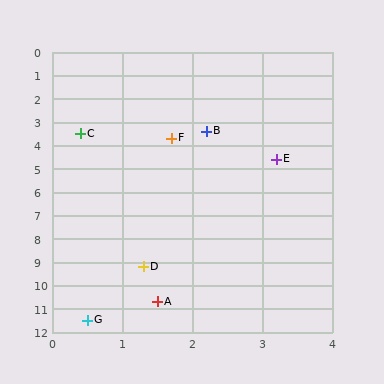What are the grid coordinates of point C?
Point C is at approximately (0.4, 3.5).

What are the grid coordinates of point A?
Point A is at approximately (1.5, 10.7).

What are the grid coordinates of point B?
Point B is at approximately (2.2, 3.4).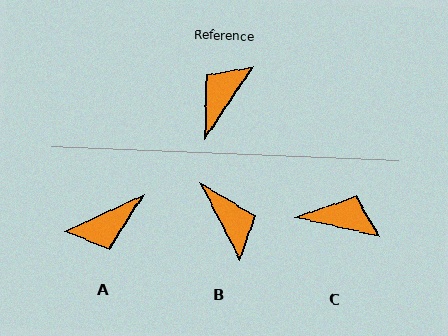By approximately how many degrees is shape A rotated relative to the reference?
Approximately 149 degrees counter-clockwise.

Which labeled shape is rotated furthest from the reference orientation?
A, about 149 degrees away.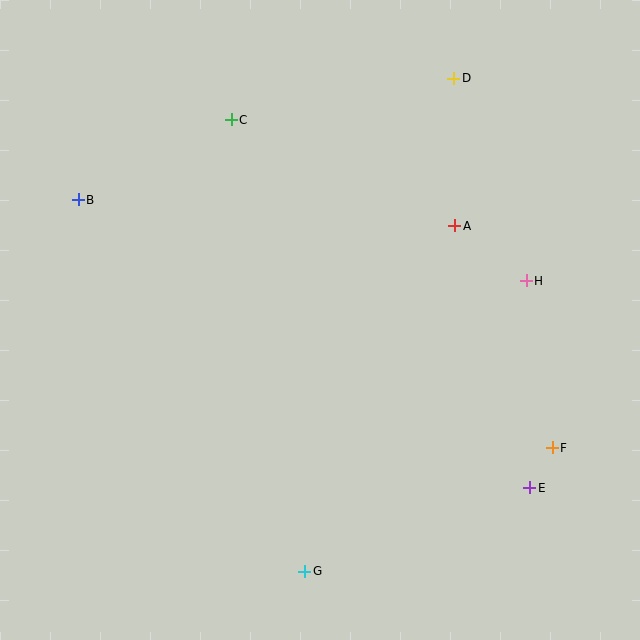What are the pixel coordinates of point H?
Point H is at (526, 281).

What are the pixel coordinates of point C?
Point C is at (231, 120).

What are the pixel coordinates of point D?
Point D is at (454, 78).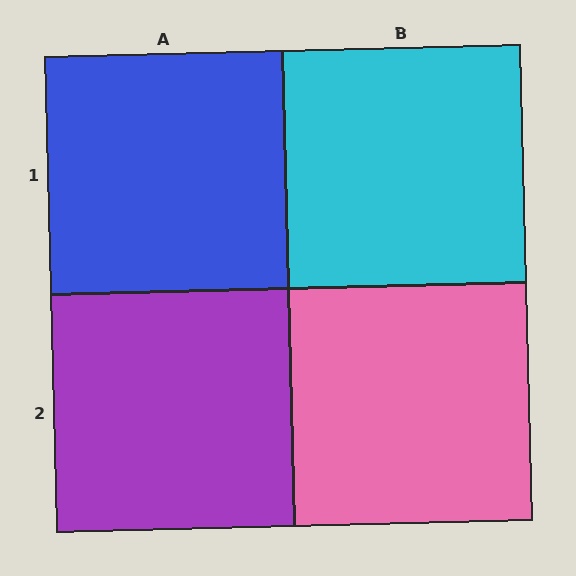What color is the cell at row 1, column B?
Cyan.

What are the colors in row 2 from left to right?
Purple, pink.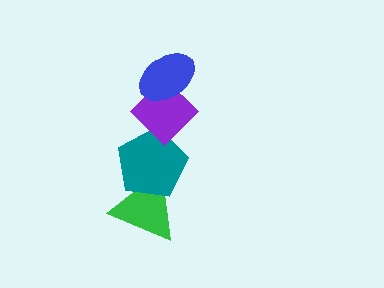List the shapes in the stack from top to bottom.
From top to bottom: the blue ellipse, the purple diamond, the teal pentagon, the green triangle.